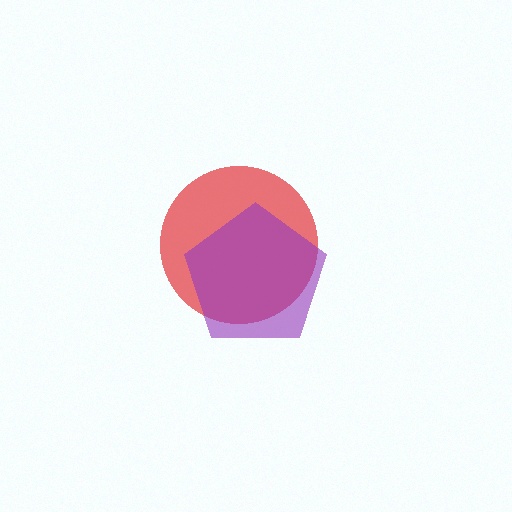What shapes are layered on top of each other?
The layered shapes are: a red circle, a purple pentagon.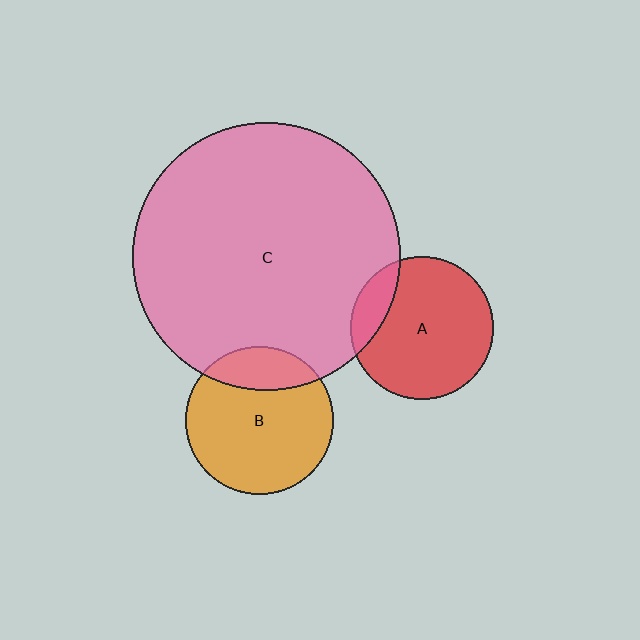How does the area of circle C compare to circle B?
Approximately 3.3 times.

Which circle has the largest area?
Circle C (pink).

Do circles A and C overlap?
Yes.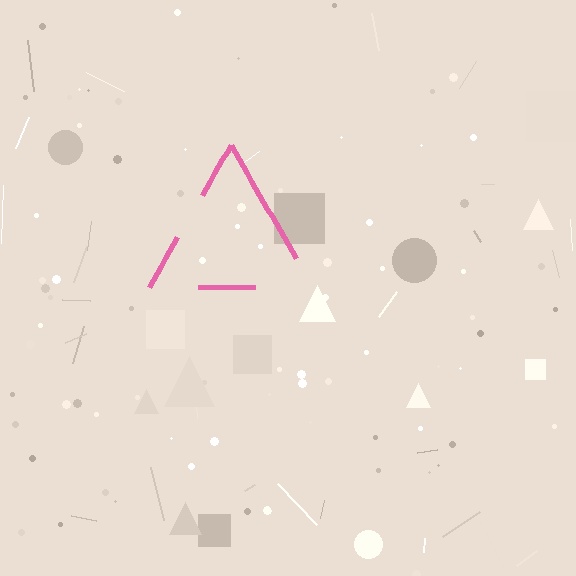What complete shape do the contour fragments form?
The contour fragments form a triangle.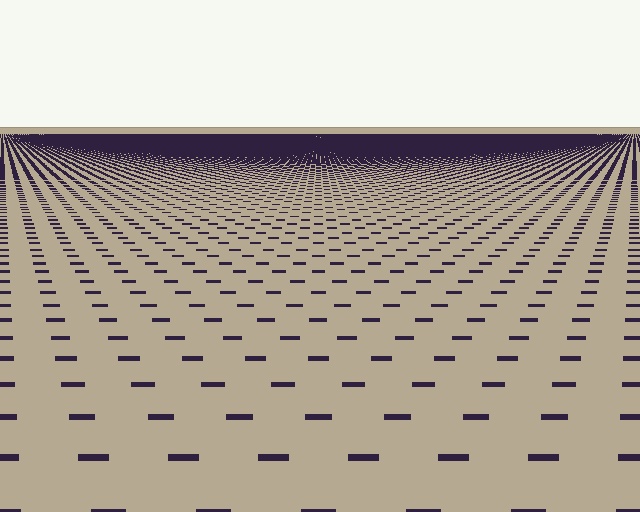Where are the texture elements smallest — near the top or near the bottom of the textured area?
Near the top.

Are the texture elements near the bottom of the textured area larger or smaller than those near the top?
Larger. Near the bottom, elements are closer to the viewer and appear at a bigger on-screen size.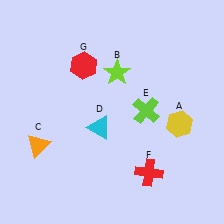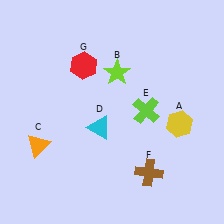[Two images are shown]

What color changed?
The cross (F) changed from red in Image 1 to brown in Image 2.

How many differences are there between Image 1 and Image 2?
There is 1 difference between the two images.